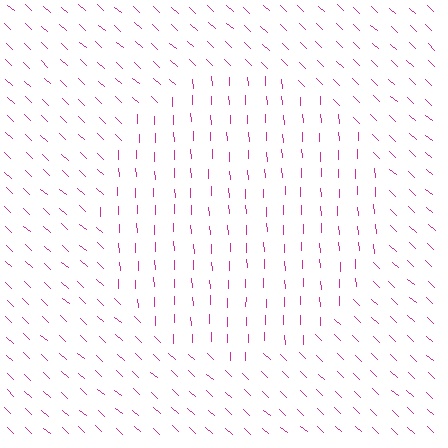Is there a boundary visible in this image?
Yes, there is a texture boundary formed by a change in line orientation.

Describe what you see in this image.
The image is filled with small magenta line segments. A circle region in the image has lines oriented differently from the surrounding lines, creating a visible texture boundary.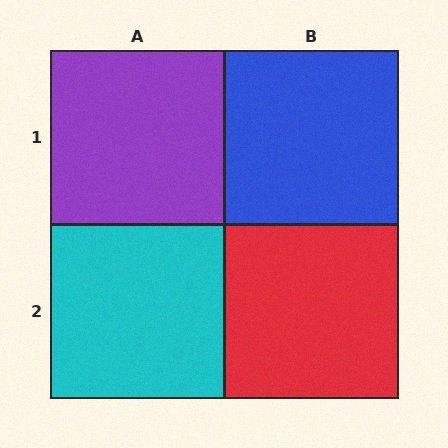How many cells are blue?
1 cell is blue.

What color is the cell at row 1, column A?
Purple.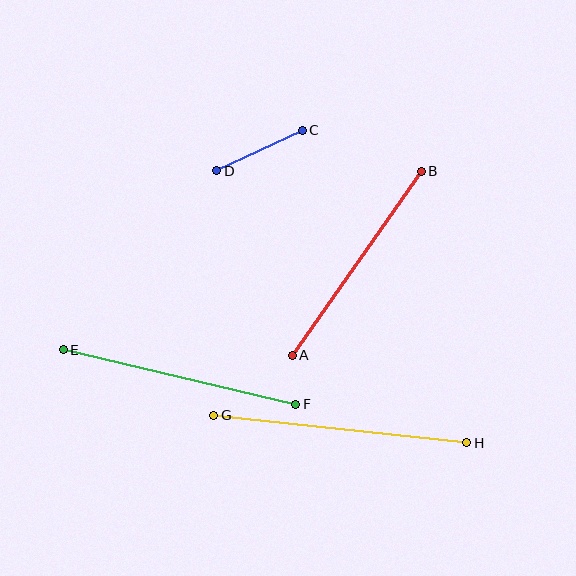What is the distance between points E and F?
The distance is approximately 239 pixels.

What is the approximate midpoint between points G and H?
The midpoint is at approximately (340, 429) pixels.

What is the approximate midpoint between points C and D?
The midpoint is at approximately (259, 150) pixels.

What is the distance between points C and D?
The distance is approximately 94 pixels.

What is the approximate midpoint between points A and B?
The midpoint is at approximately (357, 263) pixels.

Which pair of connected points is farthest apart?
Points G and H are farthest apart.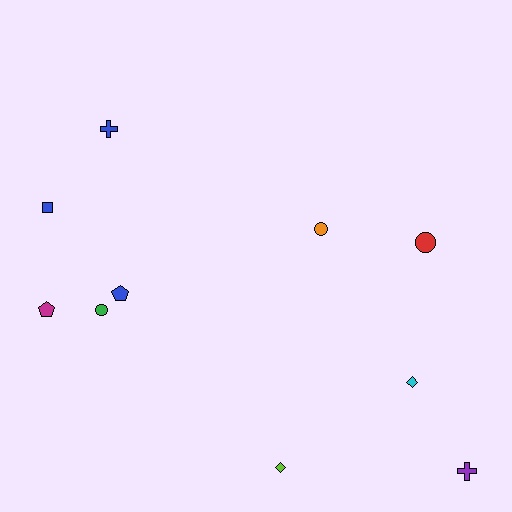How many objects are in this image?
There are 10 objects.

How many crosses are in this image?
There are 2 crosses.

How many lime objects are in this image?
There is 1 lime object.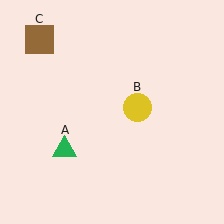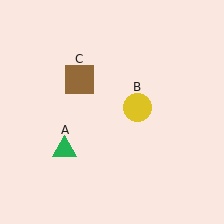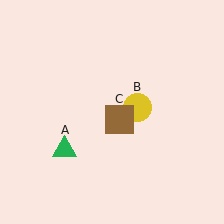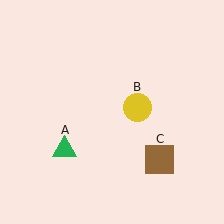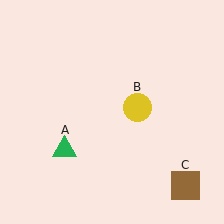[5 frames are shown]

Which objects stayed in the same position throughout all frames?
Green triangle (object A) and yellow circle (object B) remained stationary.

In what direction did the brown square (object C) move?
The brown square (object C) moved down and to the right.